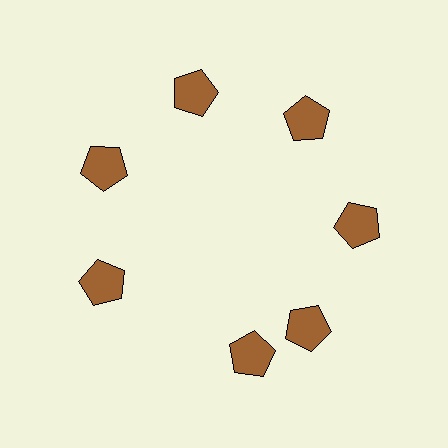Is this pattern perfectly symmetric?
No. The 7 brown pentagons are arranged in a ring, but one element near the 6 o'clock position is rotated out of alignment along the ring, breaking the 7-fold rotational symmetry.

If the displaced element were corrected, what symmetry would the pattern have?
It would have 7-fold rotational symmetry — the pattern would map onto itself every 51 degrees.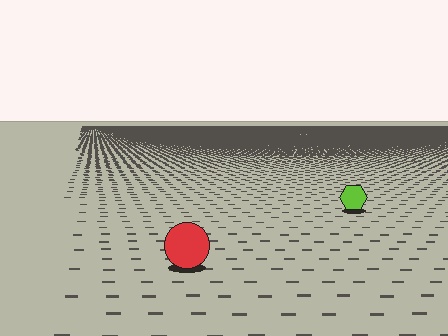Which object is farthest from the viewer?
The lime hexagon is farthest from the viewer. It appears smaller and the ground texture around it is denser.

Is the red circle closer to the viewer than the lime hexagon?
Yes. The red circle is closer — you can tell from the texture gradient: the ground texture is coarser near it.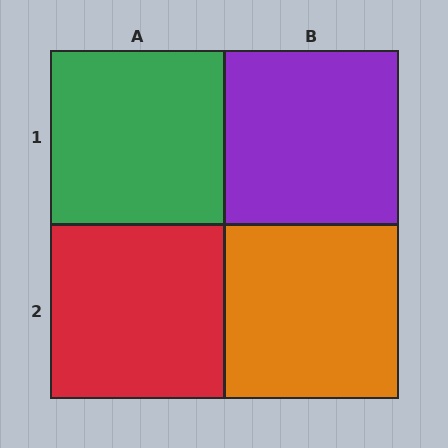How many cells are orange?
1 cell is orange.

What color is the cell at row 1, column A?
Green.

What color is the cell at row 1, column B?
Purple.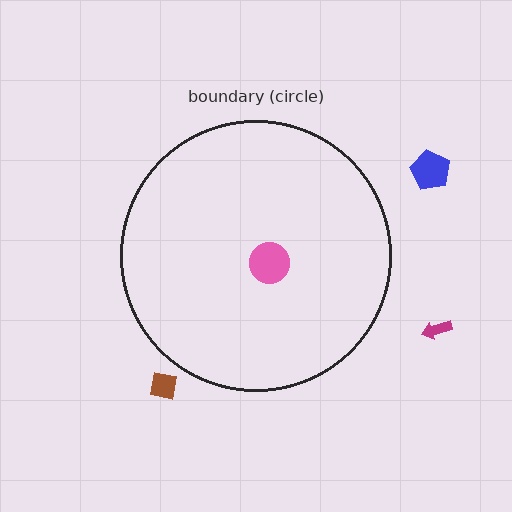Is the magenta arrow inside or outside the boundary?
Outside.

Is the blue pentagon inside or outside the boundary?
Outside.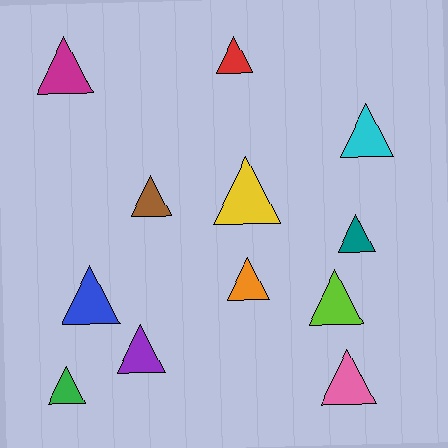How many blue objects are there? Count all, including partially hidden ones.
There is 1 blue object.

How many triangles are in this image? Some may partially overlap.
There are 12 triangles.